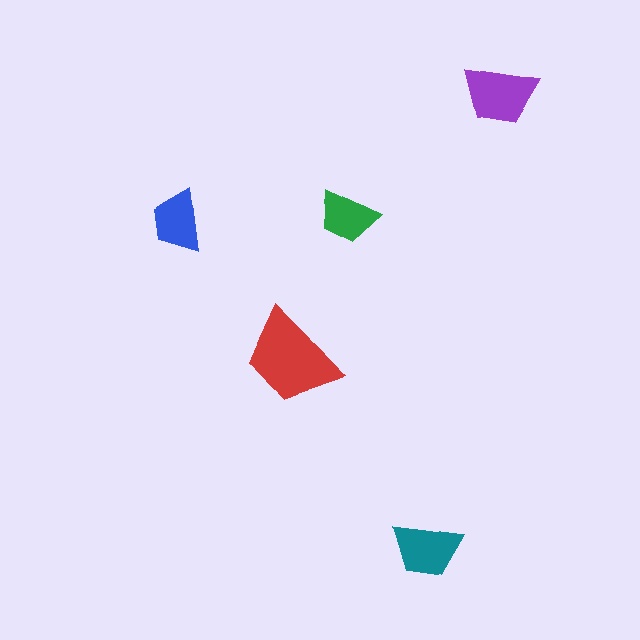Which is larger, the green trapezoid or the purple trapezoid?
The purple one.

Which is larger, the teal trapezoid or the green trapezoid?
The teal one.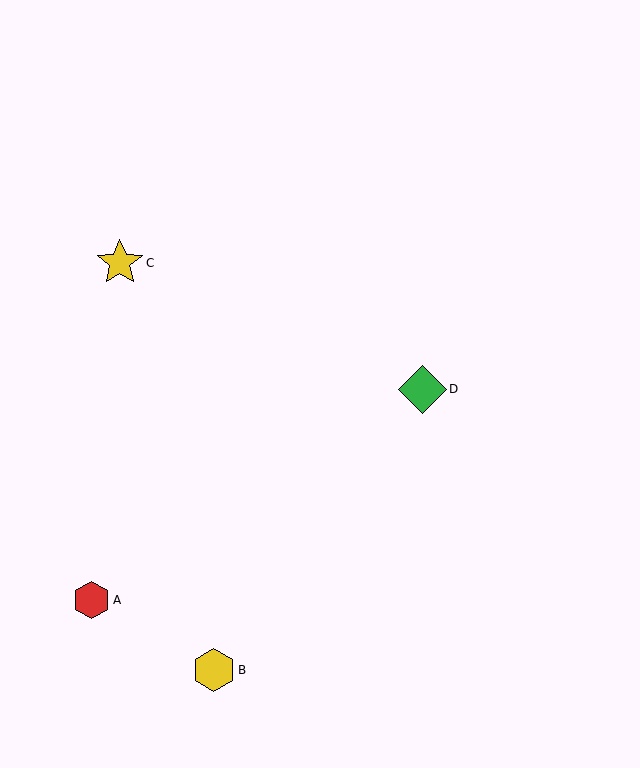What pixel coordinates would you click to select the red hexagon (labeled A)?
Click at (91, 600) to select the red hexagon A.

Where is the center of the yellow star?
The center of the yellow star is at (120, 263).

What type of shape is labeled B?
Shape B is a yellow hexagon.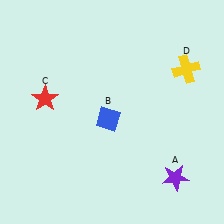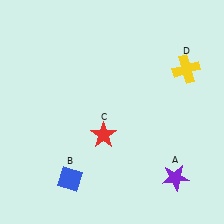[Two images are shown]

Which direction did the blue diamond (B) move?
The blue diamond (B) moved down.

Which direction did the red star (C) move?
The red star (C) moved right.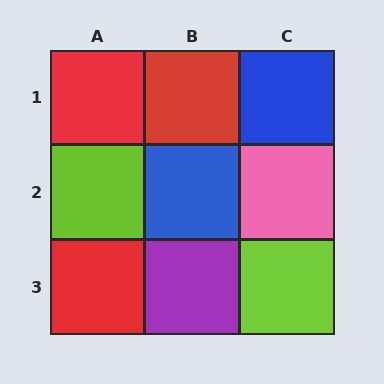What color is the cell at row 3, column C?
Lime.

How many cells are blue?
2 cells are blue.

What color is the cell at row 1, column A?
Red.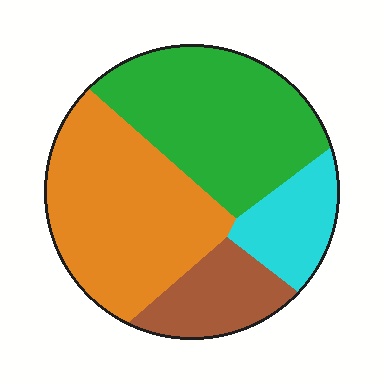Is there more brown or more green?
Green.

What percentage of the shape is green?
Green covers about 35% of the shape.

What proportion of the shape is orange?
Orange covers 38% of the shape.